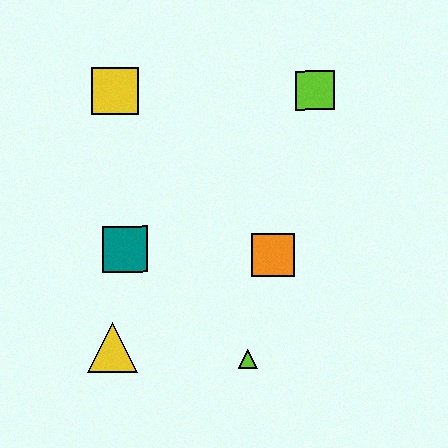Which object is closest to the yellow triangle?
The teal square is closest to the yellow triangle.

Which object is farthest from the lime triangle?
The yellow square is farthest from the lime triangle.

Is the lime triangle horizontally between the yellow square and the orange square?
Yes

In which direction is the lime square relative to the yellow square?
The lime square is to the right of the yellow square.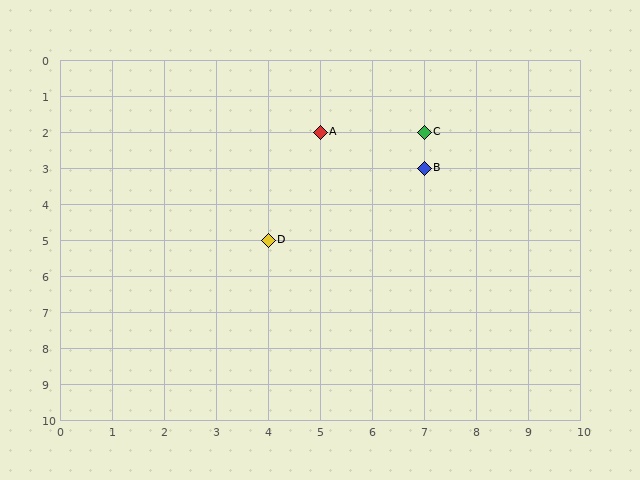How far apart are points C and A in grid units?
Points C and A are 2 columns apart.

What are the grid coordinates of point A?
Point A is at grid coordinates (5, 2).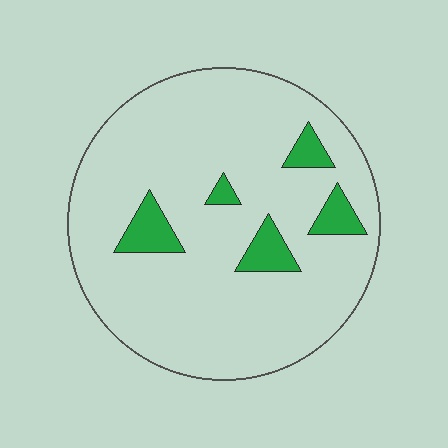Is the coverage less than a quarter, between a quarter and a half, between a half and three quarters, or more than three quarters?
Less than a quarter.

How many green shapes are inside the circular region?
5.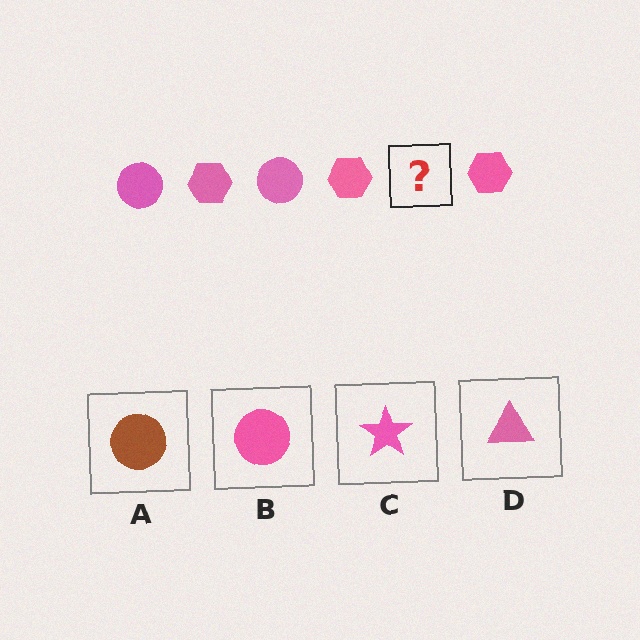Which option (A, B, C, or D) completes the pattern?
B.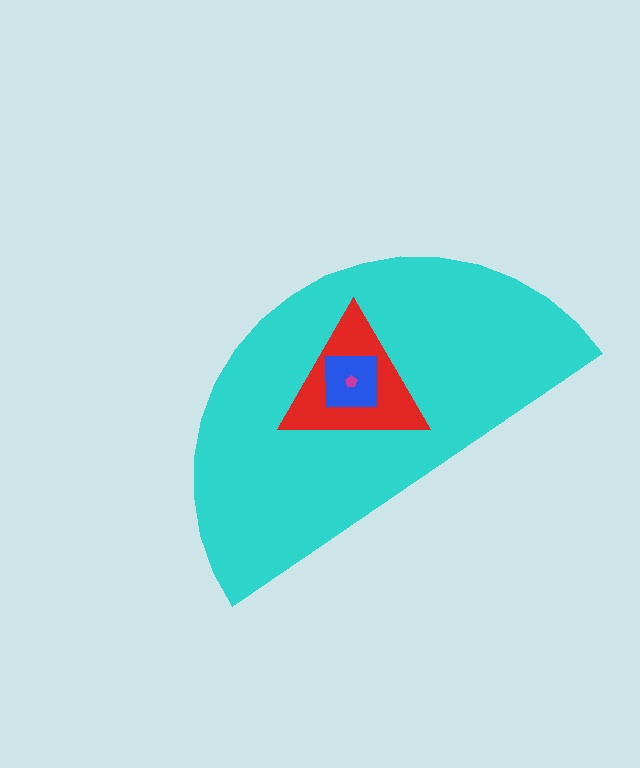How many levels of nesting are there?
4.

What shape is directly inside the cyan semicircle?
The red triangle.